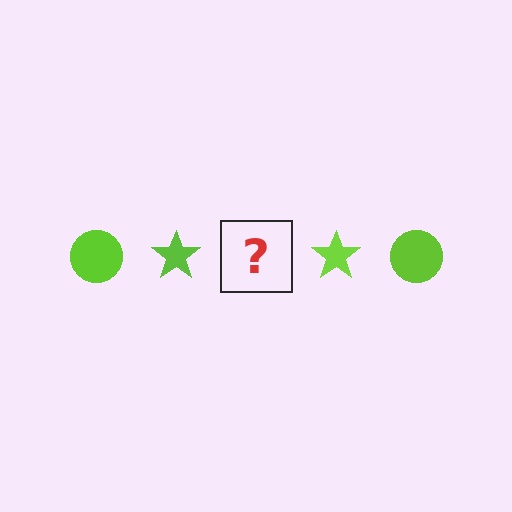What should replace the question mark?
The question mark should be replaced with a lime circle.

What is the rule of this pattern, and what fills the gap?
The rule is that the pattern cycles through circle, star shapes in lime. The gap should be filled with a lime circle.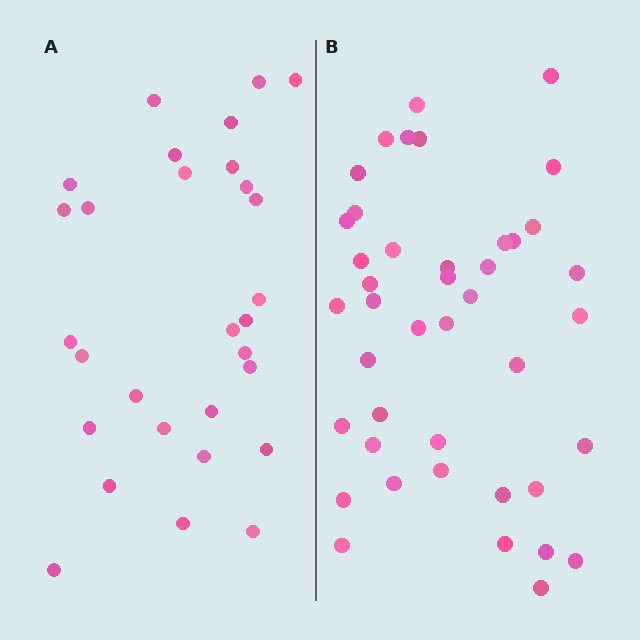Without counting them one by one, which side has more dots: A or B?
Region B (the right region) has more dots.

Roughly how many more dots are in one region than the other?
Region B has approximately 15 more dots than region A.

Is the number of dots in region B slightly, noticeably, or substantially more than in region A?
Region B has noticeably more, but not dramatically so. The ratio is roughly 1.4 to 1.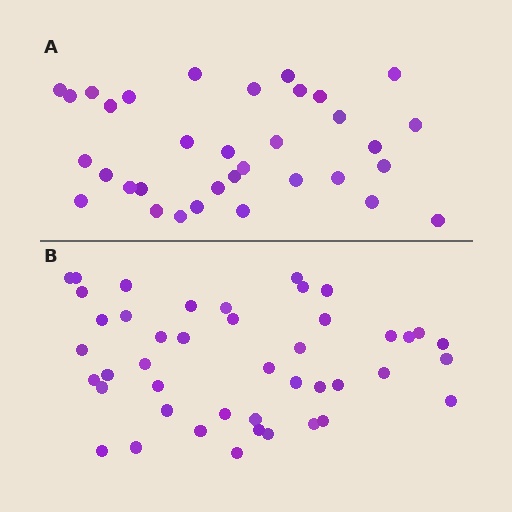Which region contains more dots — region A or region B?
Region B (the bottom region) has more dots.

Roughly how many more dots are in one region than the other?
Region B has roughly 10 or so more dots than region A.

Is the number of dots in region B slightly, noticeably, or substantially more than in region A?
Region B has noticeably more, but not dramatically so. The ratio is roughly 1.3 to 1.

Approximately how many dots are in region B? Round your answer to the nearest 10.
About 40 dots. (The exact count is 44, which rounds to 40.)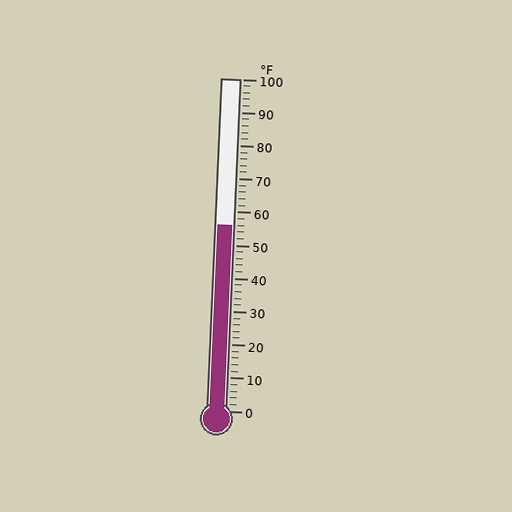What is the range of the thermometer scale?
The thermometer scale ranges from 0°F to 100°F.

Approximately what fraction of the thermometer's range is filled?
The thermometer is filled to approximately 55% of its range.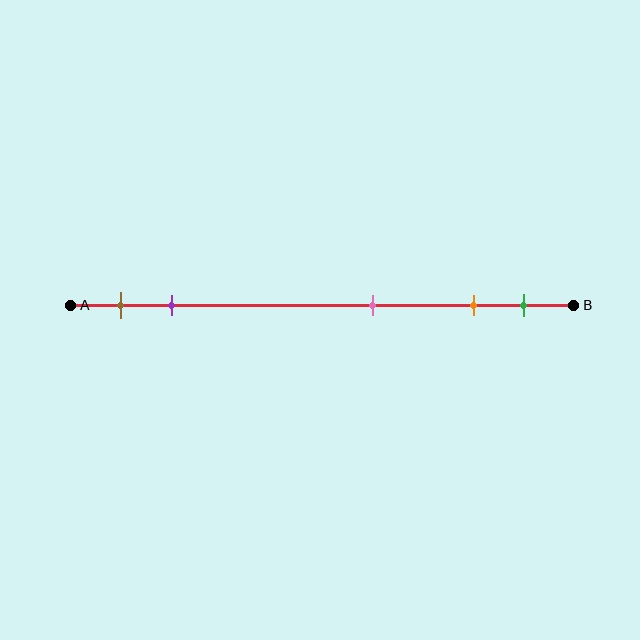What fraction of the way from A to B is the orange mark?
The orange mark is approximately 80% (0.8) of the way from A to B.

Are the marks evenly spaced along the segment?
No, the marks are not evenly spaced.